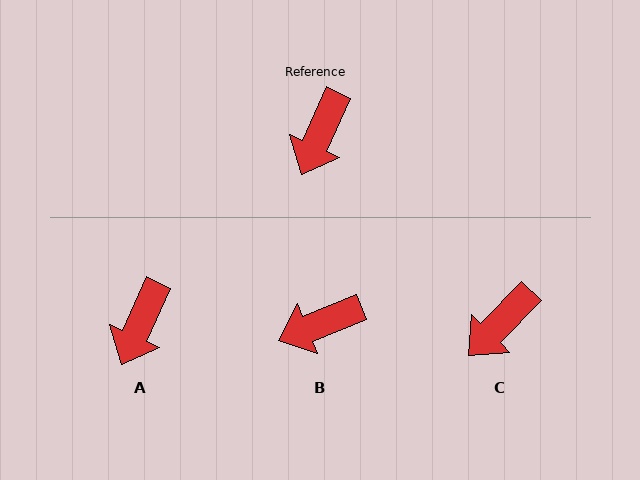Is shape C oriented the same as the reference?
No, it is off by about 20 degrees.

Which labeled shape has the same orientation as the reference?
A.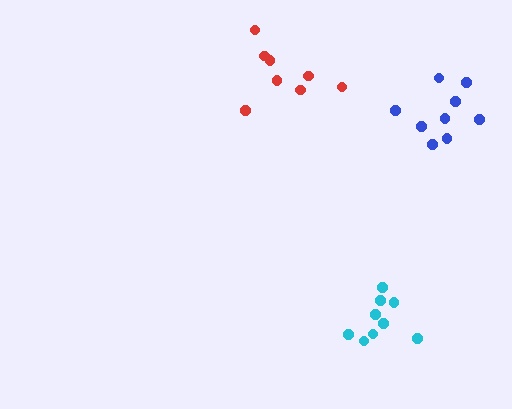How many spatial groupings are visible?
There are 3 spatial groupings.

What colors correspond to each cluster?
The clusters are colored: red, cyan, blue.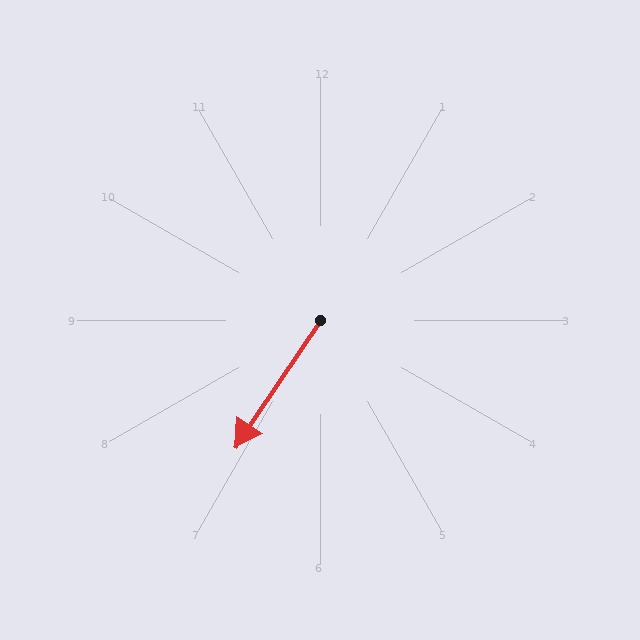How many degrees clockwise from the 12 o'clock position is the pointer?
Approximately 214 degrees.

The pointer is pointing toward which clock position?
Roughly 7 o'clock.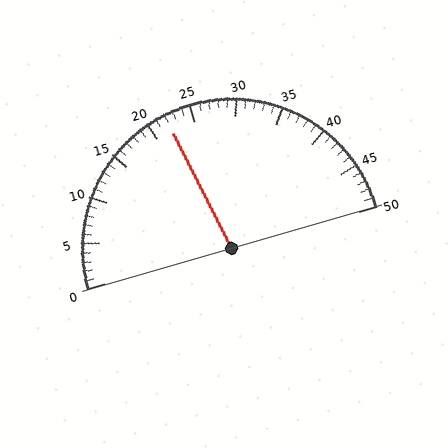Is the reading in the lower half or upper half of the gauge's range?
The reading is in the lower half of the range (0 to 50).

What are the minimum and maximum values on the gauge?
The gauge ranges from 0 to 50.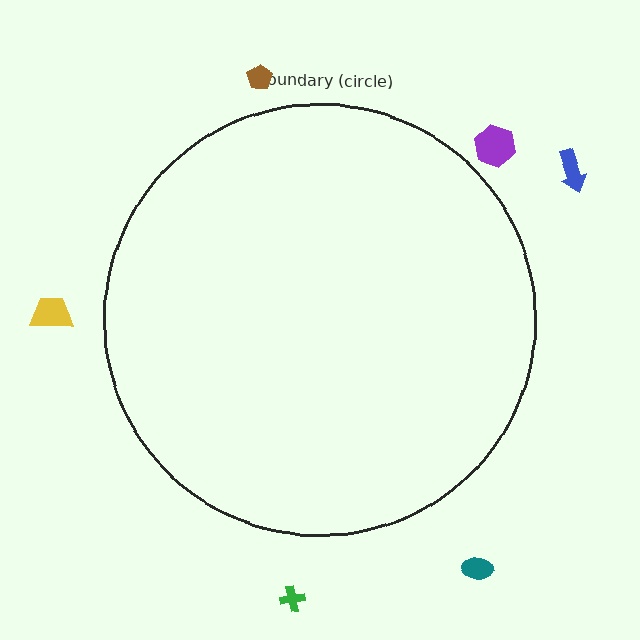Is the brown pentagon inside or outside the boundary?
Outside.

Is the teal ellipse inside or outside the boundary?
Outside.